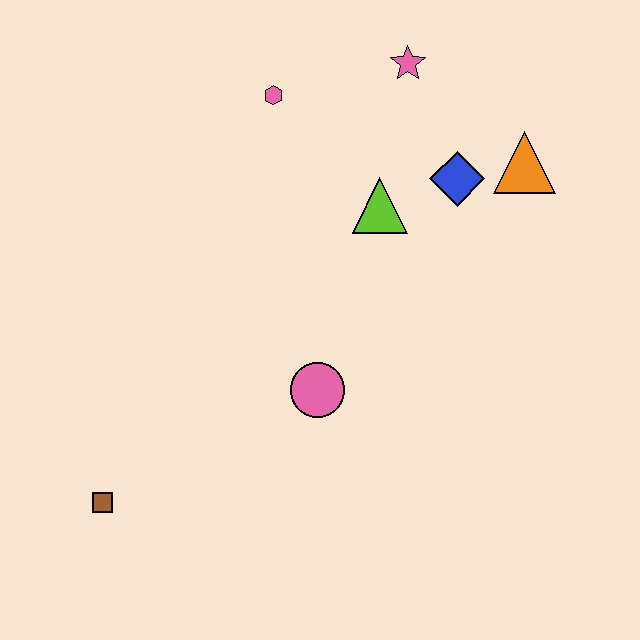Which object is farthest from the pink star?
The brown square is farthest from the pink star.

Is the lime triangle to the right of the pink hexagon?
Yes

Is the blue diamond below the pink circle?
No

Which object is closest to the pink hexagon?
The pink star is closest to the pink hexagon.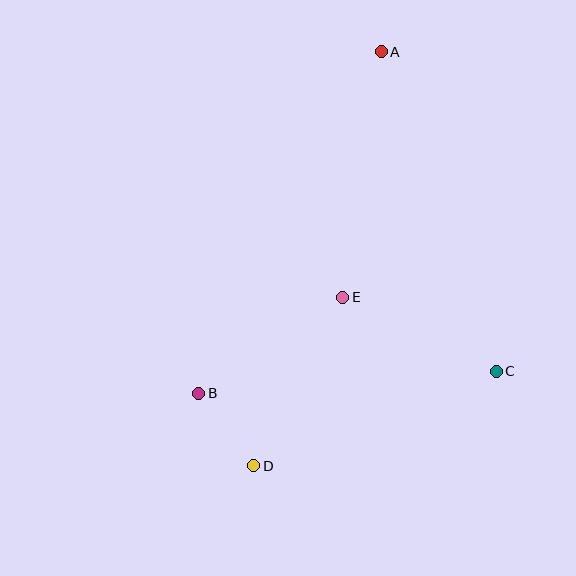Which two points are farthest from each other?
Points A and D are farthest from each other.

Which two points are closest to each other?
Points B and D are closest to each other.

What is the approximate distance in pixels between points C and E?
The distance between C and E is approximately 171 pixels.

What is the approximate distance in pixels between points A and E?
The distance between A and E is approximately 249 pixels.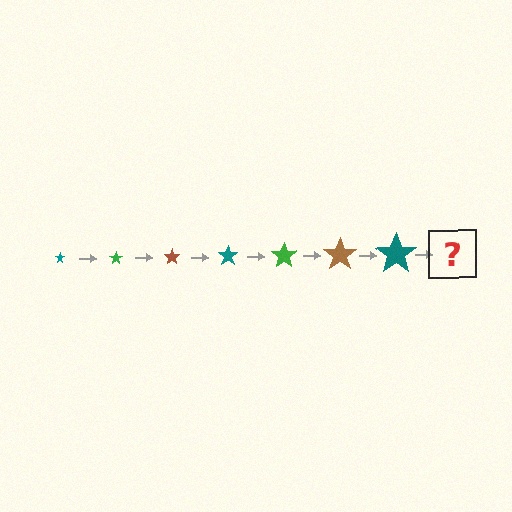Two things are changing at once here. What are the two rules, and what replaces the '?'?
The two rules are that the star grows larger each step and the color cycles through teal, green, and brown. The '?' should be a green star, larger than the previous one.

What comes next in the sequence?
The next element should be a green star, larger than the previous one.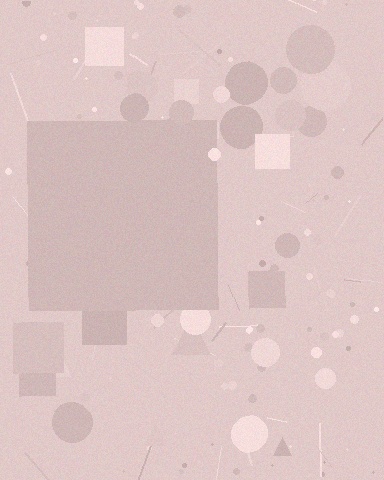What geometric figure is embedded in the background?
A square is embedded in the background.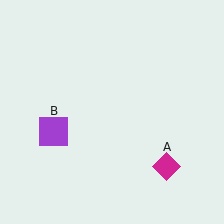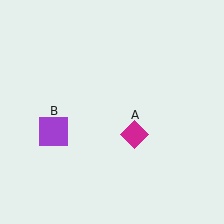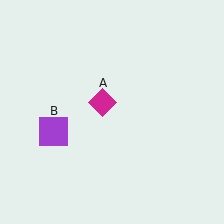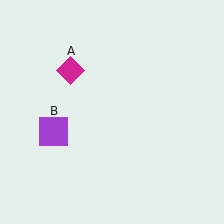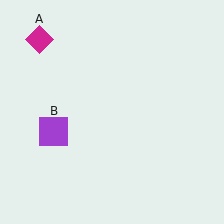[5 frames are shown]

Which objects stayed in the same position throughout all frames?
Purple square (object B) remained stationary.